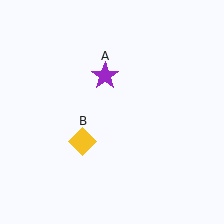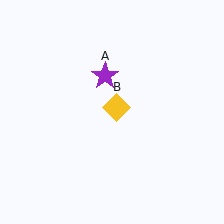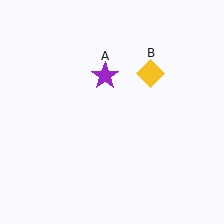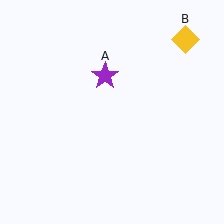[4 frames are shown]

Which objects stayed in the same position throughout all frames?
Purple star (object A) remained stationary.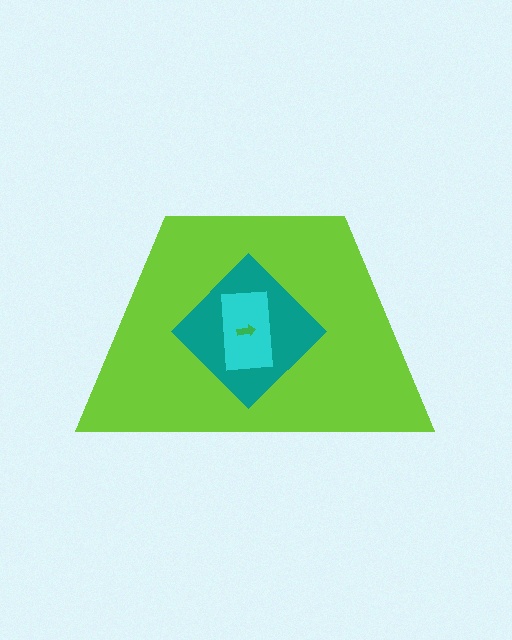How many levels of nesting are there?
4.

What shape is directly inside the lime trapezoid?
The teal diamond.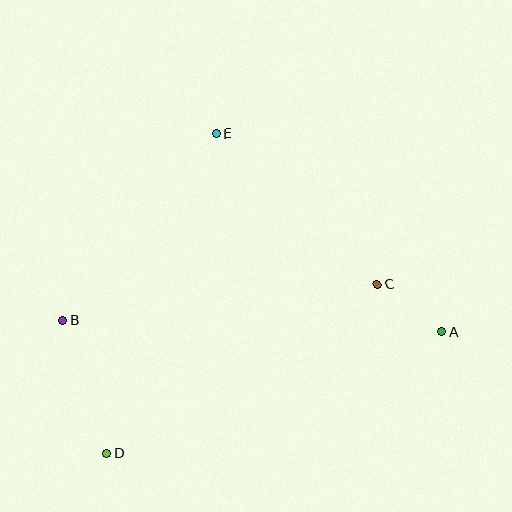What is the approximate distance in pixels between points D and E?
The distance between D and E is approximately 338 pixels.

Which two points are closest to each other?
Points A and C are closest to each other.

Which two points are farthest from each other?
Points A and B are farthest from each other.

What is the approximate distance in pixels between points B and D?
The distance between B and D is approximately 140 pixels.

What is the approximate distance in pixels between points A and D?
The distance between A and D is approximately 356 pixels.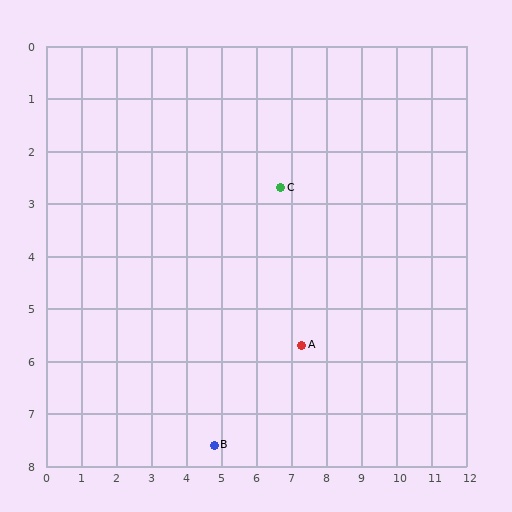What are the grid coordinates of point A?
Point A is at approximately (7.3, 5.7).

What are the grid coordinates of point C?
Point C is at approximately (6.7, 2.7).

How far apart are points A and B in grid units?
Points A and B are about 3.1 grid units apart.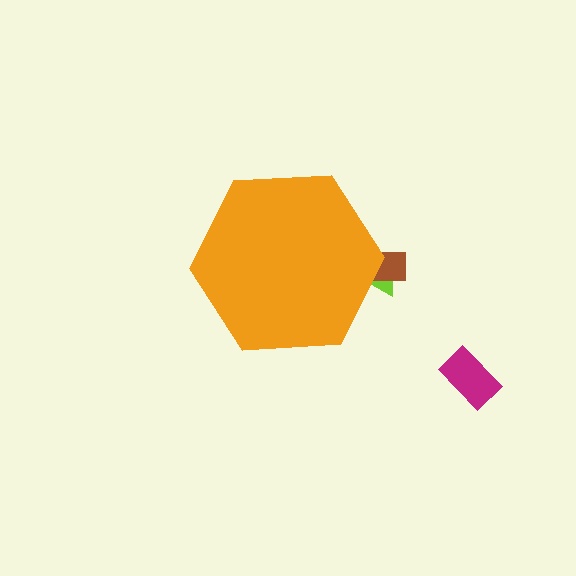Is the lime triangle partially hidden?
Yes, the lime triangle is partially hidden behind the orange hexagon.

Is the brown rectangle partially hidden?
Yes, the brown rectangle is partially hidden behind the orange hexagon.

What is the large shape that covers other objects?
An orange hexagon.